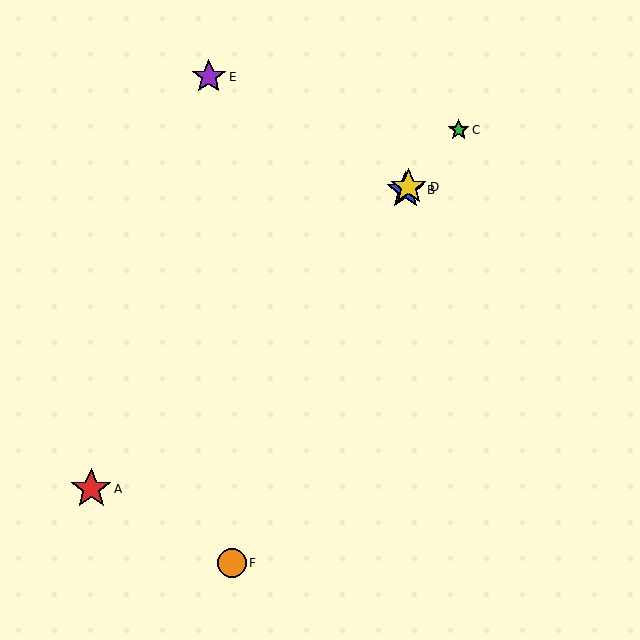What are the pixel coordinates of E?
Object E is at (209, 77).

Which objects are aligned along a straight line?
Objects B, C, D are aligned along a straight line.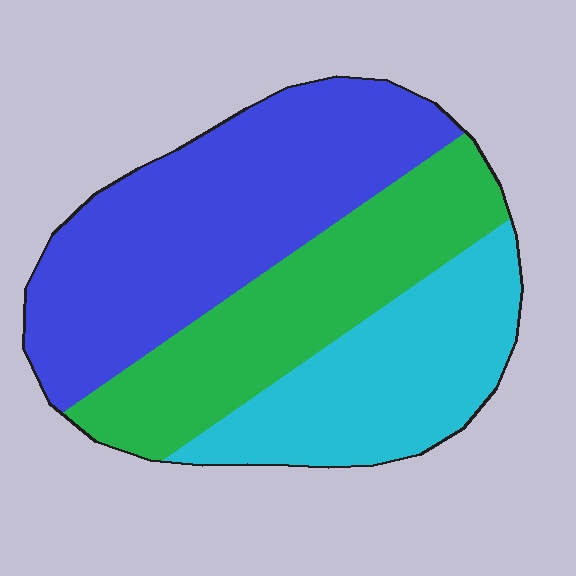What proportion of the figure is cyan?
Cyan covers roughly 25% of the figure.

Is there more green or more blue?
Blue.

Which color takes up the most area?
Blue, at roughly 45%.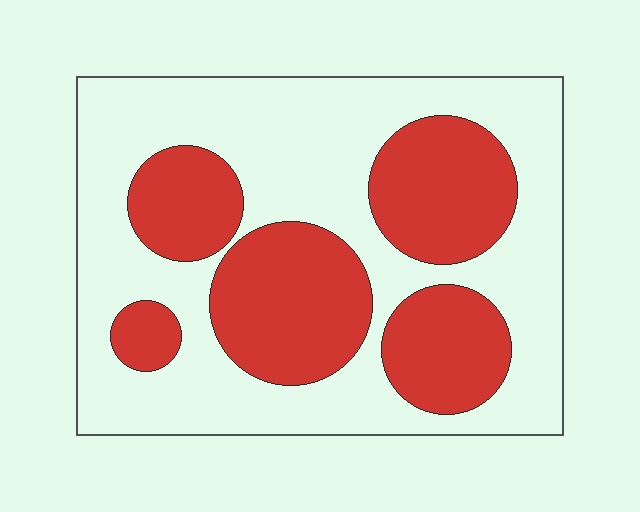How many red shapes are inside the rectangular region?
5.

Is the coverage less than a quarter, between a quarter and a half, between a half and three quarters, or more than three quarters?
Between a quarter and a half.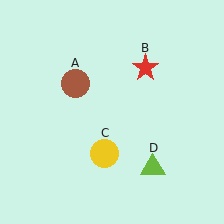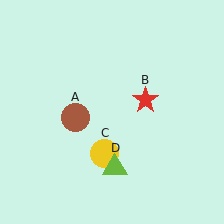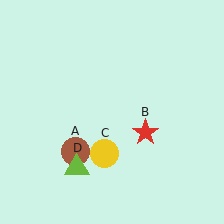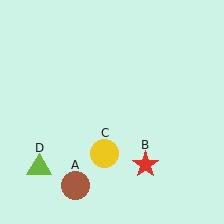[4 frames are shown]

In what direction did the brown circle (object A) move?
The brown circle (object A) moved down.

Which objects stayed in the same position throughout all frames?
Yellow circle (object C) remained stationary.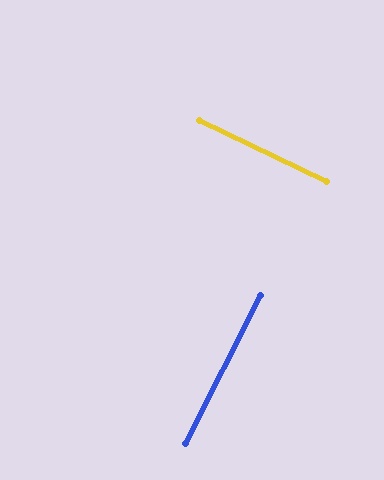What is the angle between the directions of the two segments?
Approximately 89 degrees.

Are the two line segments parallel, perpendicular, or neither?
Perpendicular — they meet at approximately 89°.